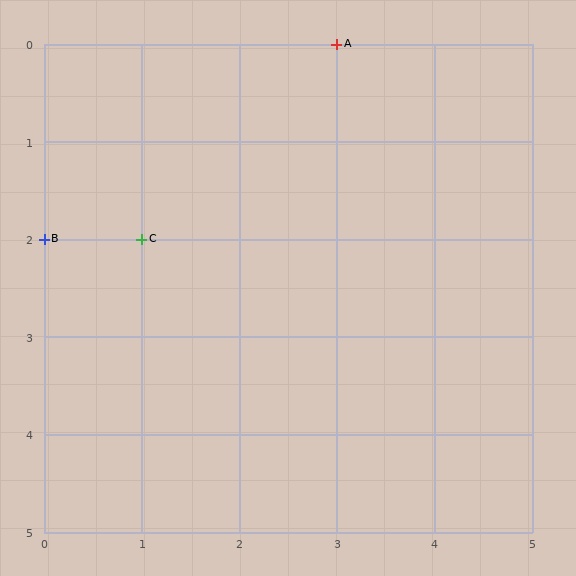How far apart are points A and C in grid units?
Points A and C are 2 columns and 2 rows apart (about 2.8 grid units diagonally).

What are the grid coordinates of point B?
Point B is at grid coordinates (0, 2).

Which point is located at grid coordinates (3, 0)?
Point A is at (3, 0).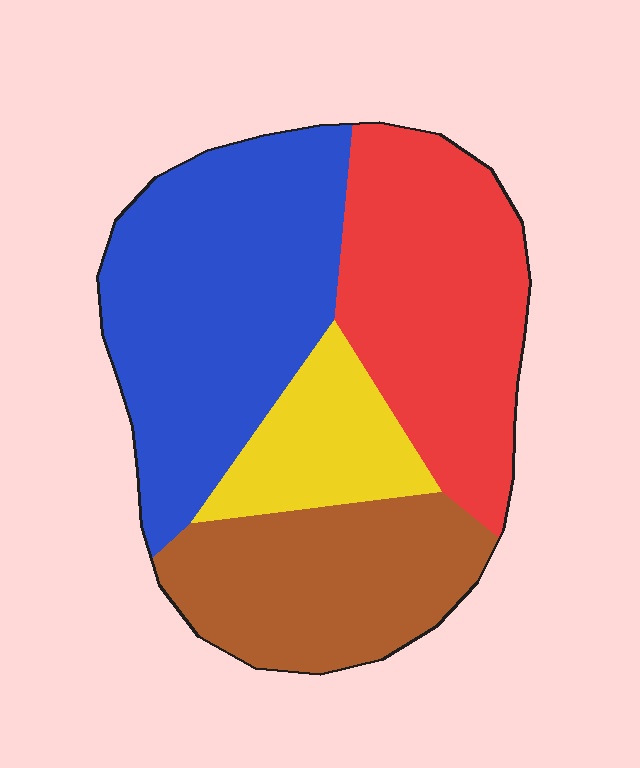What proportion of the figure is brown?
Brown takes up less than a quarter of the figure.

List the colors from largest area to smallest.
From largest to smallest: blue, red, brown, yellow.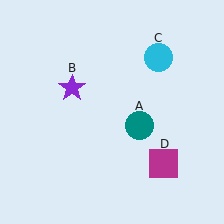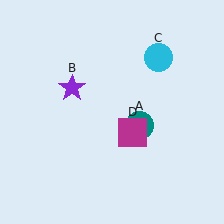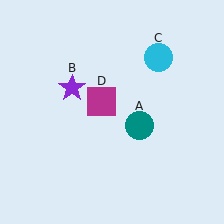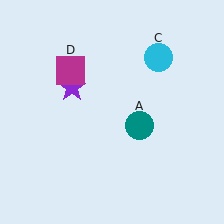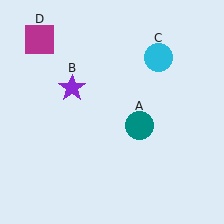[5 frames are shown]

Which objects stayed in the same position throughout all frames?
Teal circle (object A) and purple star (object B) and cyan circle (object C) remained stationary.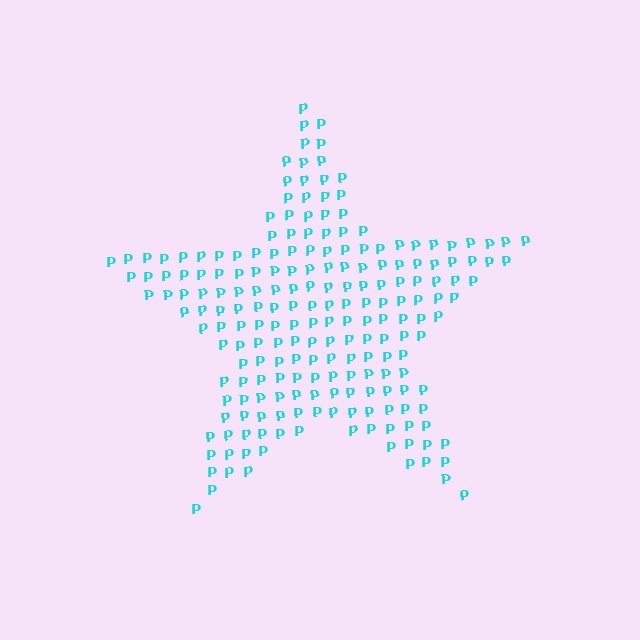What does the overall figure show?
The overall figure shows a star.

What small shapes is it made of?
It is made of small letter P's.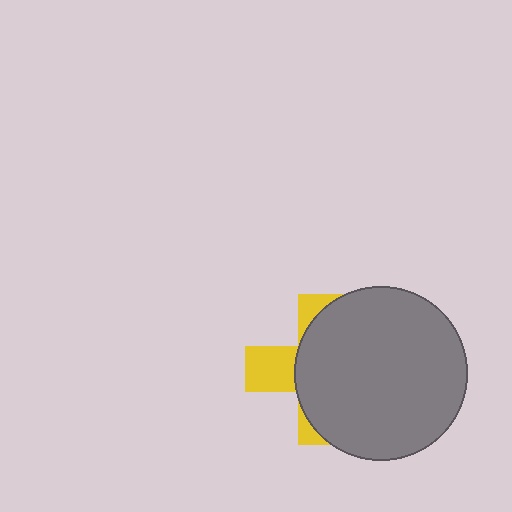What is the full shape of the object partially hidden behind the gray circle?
The partially hidden object is a yellow cross.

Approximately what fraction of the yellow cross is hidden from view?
Roughly 68% of the yellow cross is hidden behind the gray circle.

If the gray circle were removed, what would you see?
You would see the complete yellow cross.